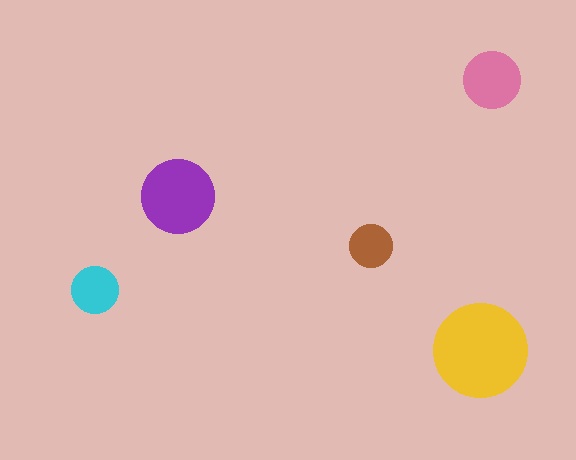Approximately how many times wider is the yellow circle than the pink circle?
About 1.5 times wider.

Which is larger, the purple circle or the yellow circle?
The yellow one.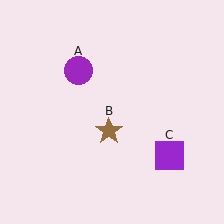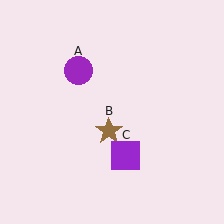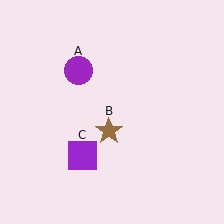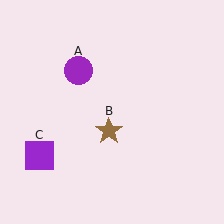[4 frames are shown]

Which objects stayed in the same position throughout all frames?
Purple circle (object A) and brown star (object B) remained stationary.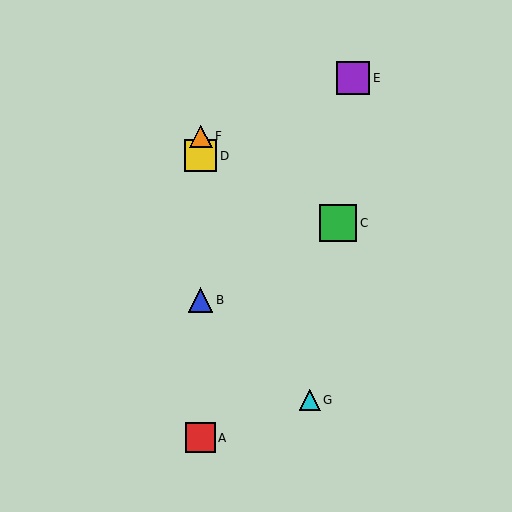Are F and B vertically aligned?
Yes, both are at x≈201.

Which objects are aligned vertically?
Objects A, B, D, F are aligned vertically.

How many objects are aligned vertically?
4 objects (A, B, D, F) are aligned vertically.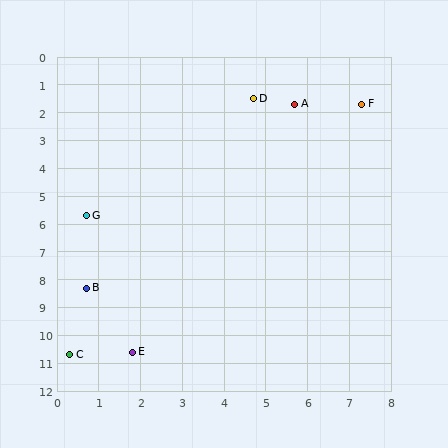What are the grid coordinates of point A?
Point A is at approximately (5.7, 1.7).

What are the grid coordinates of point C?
Point C is at approximately (0.3, 10.7).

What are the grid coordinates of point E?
Point E is at approximately (1.8, 10.6).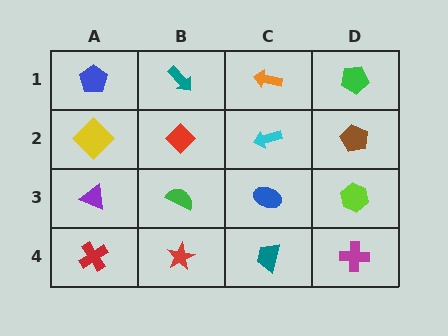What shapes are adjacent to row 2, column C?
An orange arrow (row 1, column C), a blue ellipse (row 3, column C), a red diamond (row 2, column B), a brown pentagon (row 2, column D).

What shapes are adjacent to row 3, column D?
A brown pentagon (row 2, column D), a magenta cross (row 4, column D), a blue ellipse (row 3, column C).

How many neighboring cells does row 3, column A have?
3.